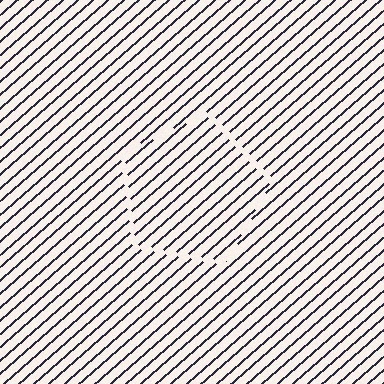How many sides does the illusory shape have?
5 sides — the line-ends trace a pentagon.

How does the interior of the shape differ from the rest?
The interior of the shape contains the same grating, shifted by half a period — the contour is defined by the phase discontinuity where line-ends from the inner and outer gratings abut.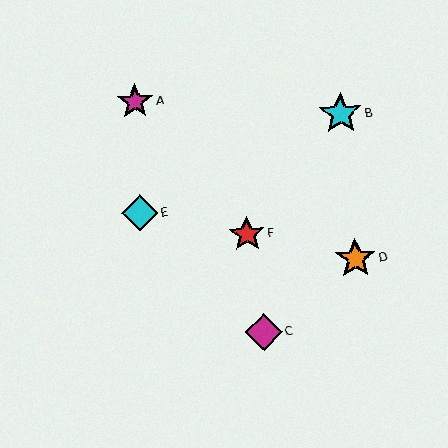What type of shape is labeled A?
Shape A is a magenta star.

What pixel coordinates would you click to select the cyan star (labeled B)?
Click at (341, 114) to select the cyan star B.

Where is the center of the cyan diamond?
The center of the cyan diamond is at (140, 213).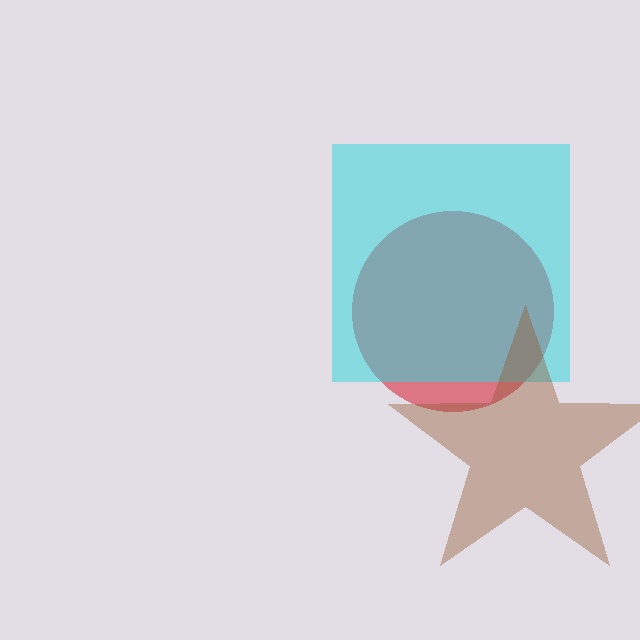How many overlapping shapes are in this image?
There are 3 overlapping shapes in the image.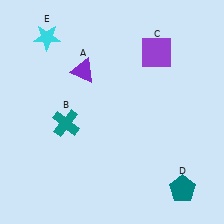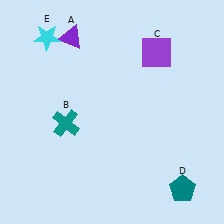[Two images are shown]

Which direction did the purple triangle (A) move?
The purple triangle (A) moved up.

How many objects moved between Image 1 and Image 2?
1 object moved between the two images.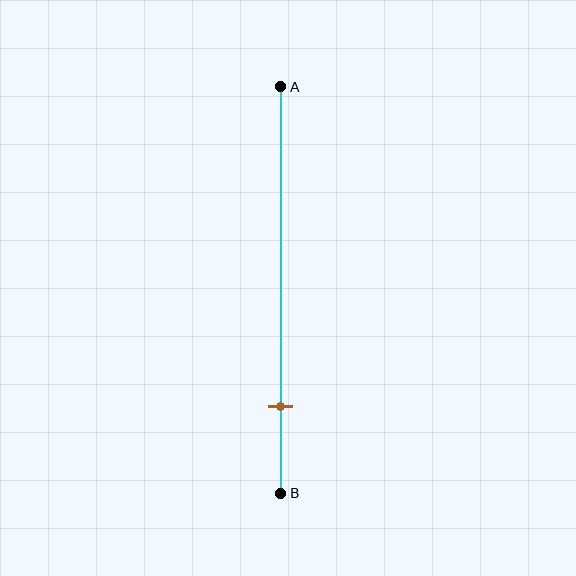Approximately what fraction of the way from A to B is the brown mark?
The brown mark is approximately 80% of the way from A to B.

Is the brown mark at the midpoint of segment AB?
No, the mark is at about 80% from A, not at the 50% midpoint.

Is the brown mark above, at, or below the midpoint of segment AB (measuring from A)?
The brown mark is below the midpoint of segment AB.